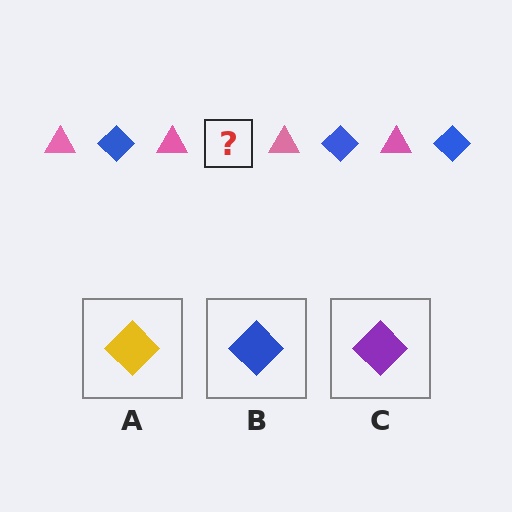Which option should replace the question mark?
Option B.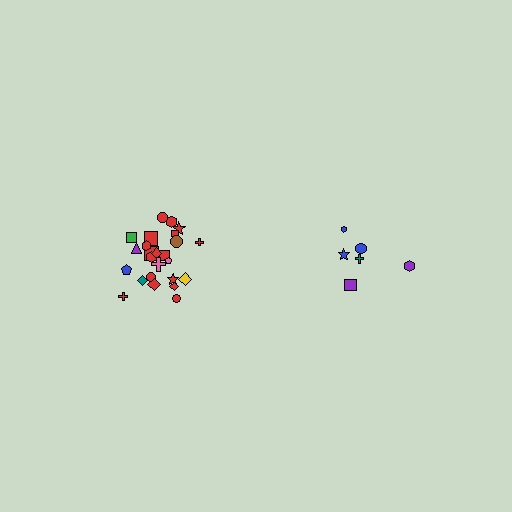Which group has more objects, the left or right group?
The left group.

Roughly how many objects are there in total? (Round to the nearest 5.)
Roughly 30 objects in total.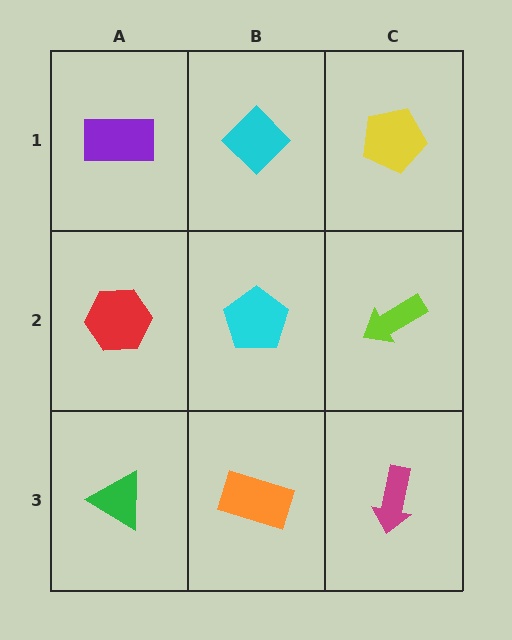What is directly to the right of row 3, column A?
An orange rectangle.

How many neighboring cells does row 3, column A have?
2.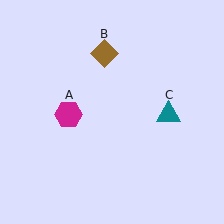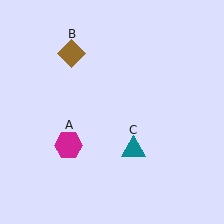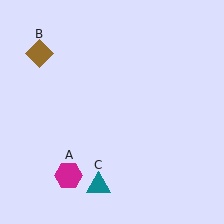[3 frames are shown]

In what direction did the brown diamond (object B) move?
The brown diamond (object B) moved left.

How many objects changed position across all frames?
3 objects changed position: magenta hexagon (object A), brown diamond (object B), teal triangle (object C).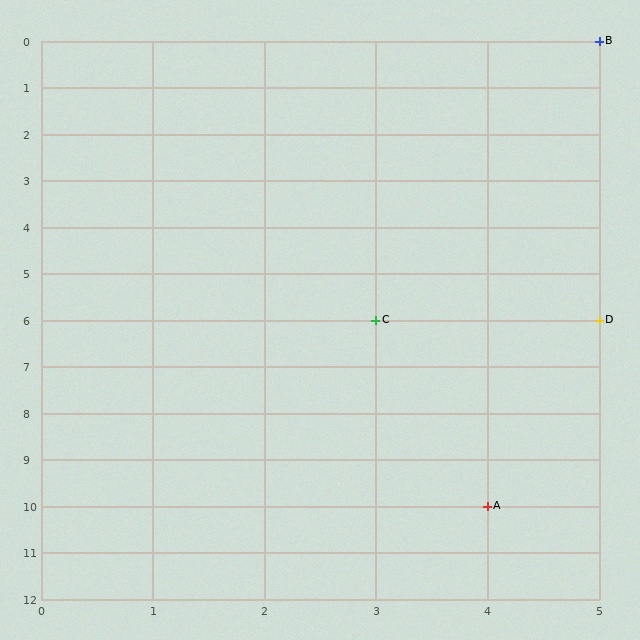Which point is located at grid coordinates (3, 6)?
Point C is at (3, 6).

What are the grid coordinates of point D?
Point D is at grid coordinates (5, 6).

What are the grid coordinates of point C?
Point C is at grid coordinates (3, 6).